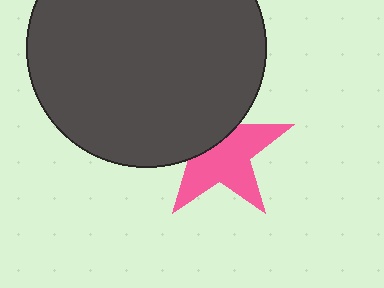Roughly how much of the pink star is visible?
About half of it is visible (roughly 61%).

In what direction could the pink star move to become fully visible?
The pink star could move down. That would shift it out from behind the dark gray circle entirely.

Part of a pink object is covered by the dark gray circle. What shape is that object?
It is a star.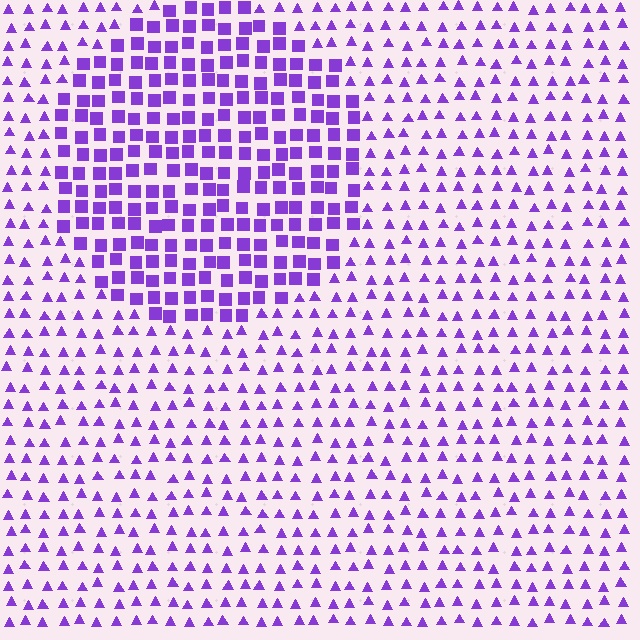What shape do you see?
I see a circle.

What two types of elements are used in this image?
The image uses squares inside the circle region and triangles outside it.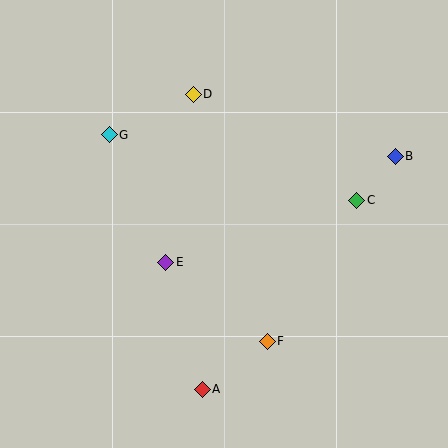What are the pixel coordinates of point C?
Point C is at (357, 200).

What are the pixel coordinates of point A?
Point A is at (202, 389).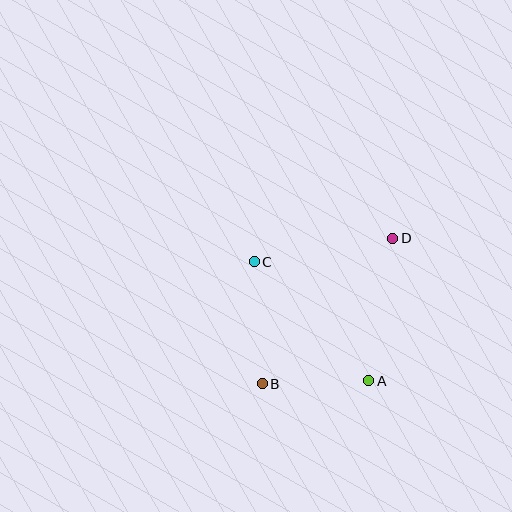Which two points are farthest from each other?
Points B and D are farthest from each other.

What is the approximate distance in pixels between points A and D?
The distance between A and D is approximately 144 pixels.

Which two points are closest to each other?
Points A and B are closest to each other.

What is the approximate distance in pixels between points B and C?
The distance between B and C is approximately 122 pixels.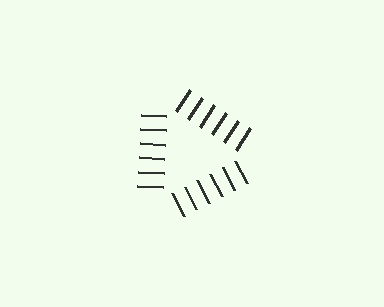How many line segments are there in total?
18 — 6 along each of the 3 edges.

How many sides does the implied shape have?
3 sides — the line-ends trace a triangle.